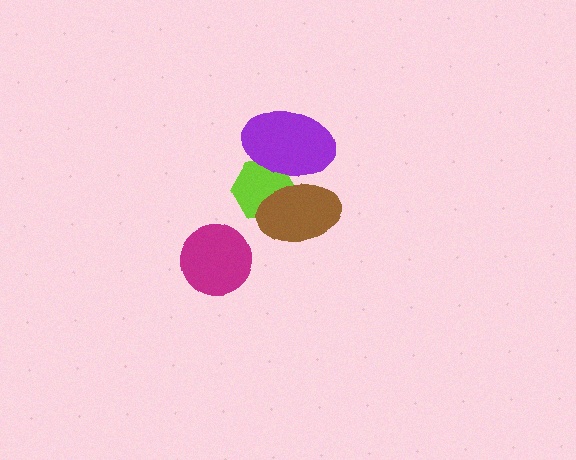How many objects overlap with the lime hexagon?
2 objects overlap with the lime hexagon.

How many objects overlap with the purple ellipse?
2 objects overlap with the purple ellipse.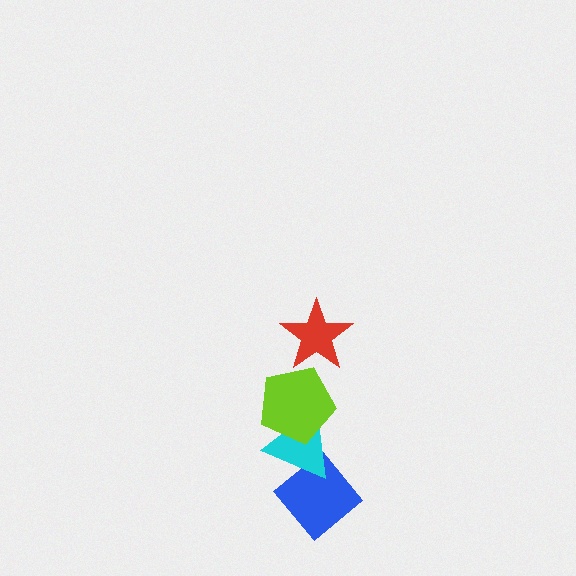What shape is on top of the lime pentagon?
The red star is on top of the lime pentagon.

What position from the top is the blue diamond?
The blue diamond is 4th from the top.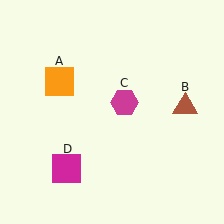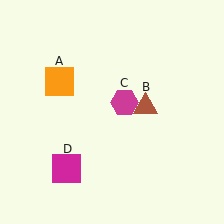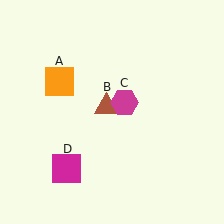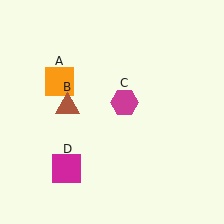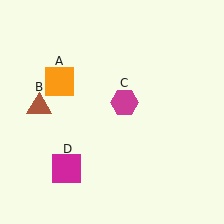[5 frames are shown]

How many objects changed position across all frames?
1 object changed position: brown triangle (object B).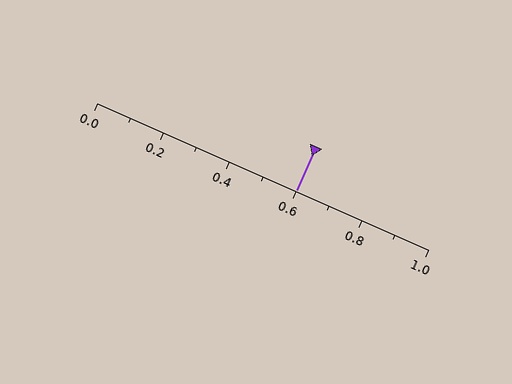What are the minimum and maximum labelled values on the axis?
The axis runs from 0.0 to 1.0.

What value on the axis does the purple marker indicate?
The marker indicates approximately 0.6.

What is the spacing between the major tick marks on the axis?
The major ticks are spaced 0.2 apart.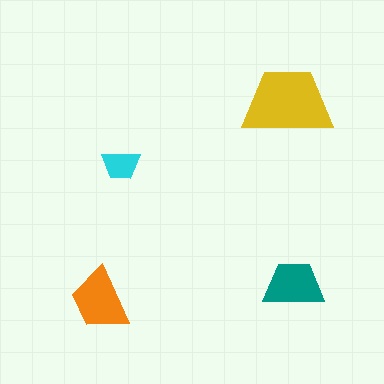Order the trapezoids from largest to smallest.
the yellow one, the orange one, the teal one, the cyan one.